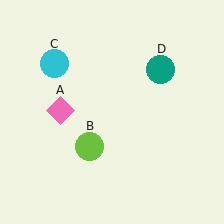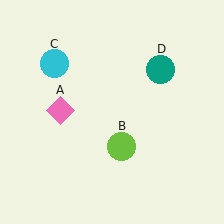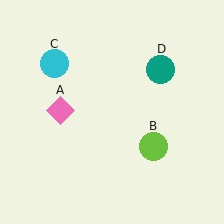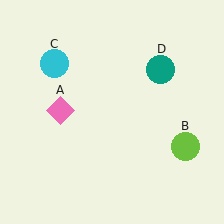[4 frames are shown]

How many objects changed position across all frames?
1 object changed position: lime circle (object B).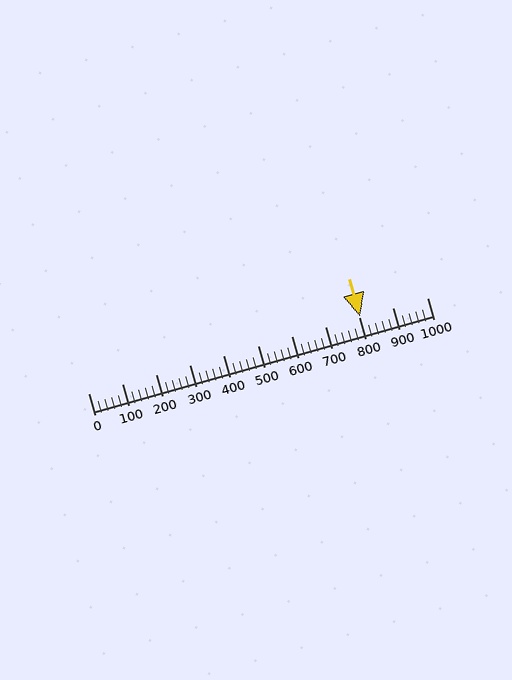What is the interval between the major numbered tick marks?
The major tick marks are spaced 100 units apart.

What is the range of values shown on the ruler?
The ruler shows values from 0 to 1000.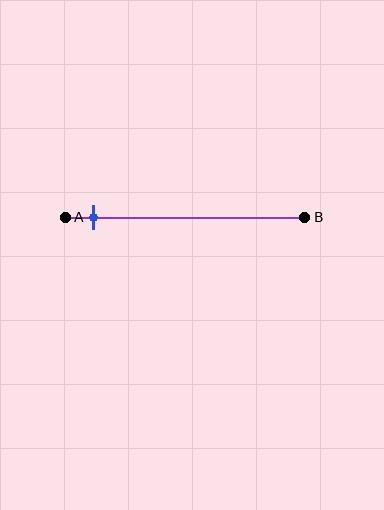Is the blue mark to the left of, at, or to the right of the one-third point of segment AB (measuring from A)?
The blue mark is to the left of the one-third point of segment AB.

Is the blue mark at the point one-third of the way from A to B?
No, the mark is at about 10% from A, not at the 33% one-third point.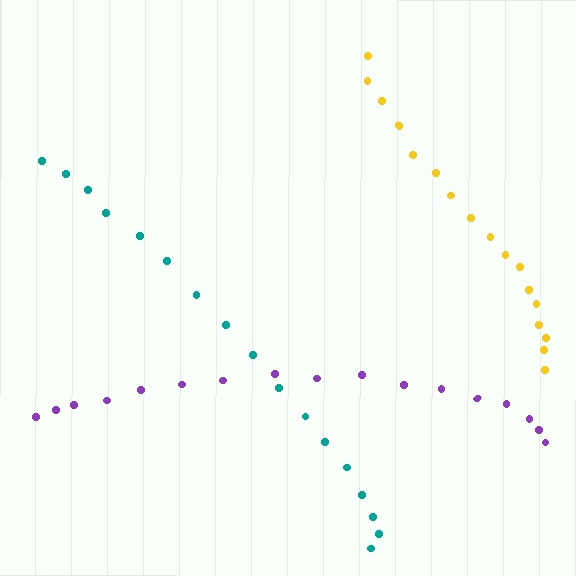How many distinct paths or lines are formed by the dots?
There are 3 distinct paths.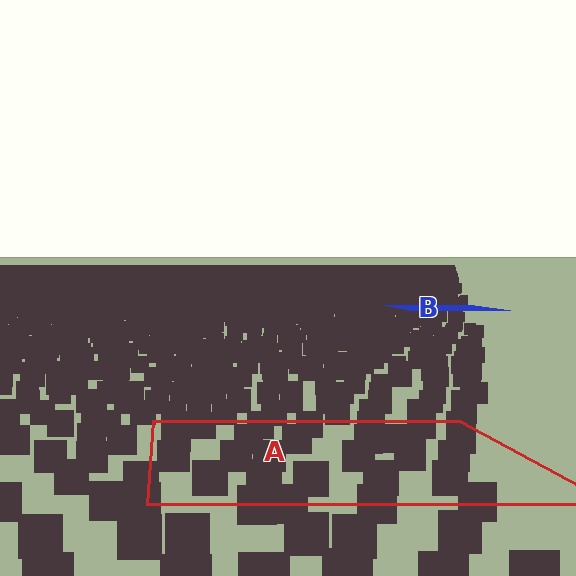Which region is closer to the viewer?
Region A is closer. The texture elements there are larger and more spread out.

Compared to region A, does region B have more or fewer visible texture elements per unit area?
Region B has more texture elements per unit area — they are packed more densely because it is farther away.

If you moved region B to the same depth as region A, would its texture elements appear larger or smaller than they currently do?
They would appear larger. At a closer depth, the same texture elements are projected at a bigger on-screen size.